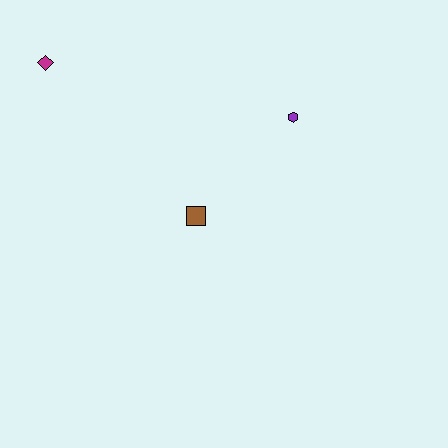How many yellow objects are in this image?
There are no yellow objects.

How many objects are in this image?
There are 3 objects.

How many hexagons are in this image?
There is 1 hexagon.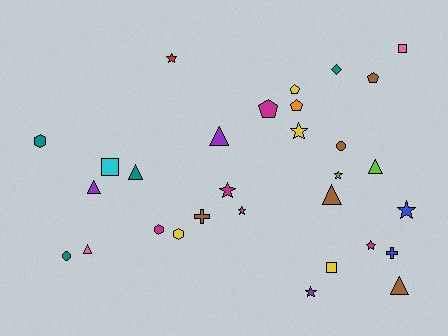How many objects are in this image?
There are 30 objects.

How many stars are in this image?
There are 8 stars.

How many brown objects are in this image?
There are 5 brown objects.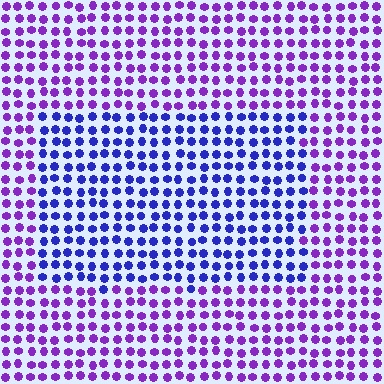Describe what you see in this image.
The image is filled with small purple elements in a uniform arrangement. A rectangle-shaped region is visible where the elements are tinted to a slightly different hue, forming a subtle color boundary.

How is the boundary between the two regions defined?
The boundary is defined purely by a slight shift in hue (about 39 degrees). Spacing, size, and orientation are identical on both sides.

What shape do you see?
I see a rectangle.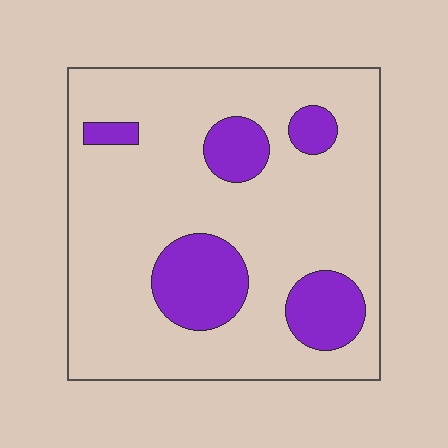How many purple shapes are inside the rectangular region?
5.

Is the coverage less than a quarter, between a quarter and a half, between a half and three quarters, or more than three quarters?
Less than a quarter.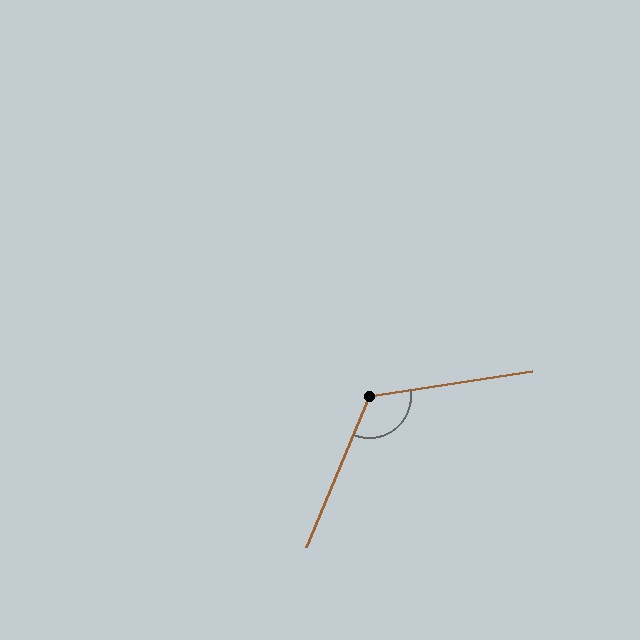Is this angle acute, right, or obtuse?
It is obtuse.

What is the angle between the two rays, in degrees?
Approximately 121 degrees.